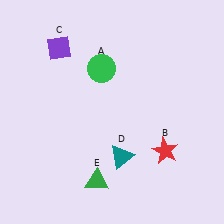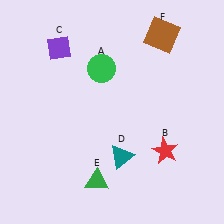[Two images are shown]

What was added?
A brown square (F) was added in Image 2.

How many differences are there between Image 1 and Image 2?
There is 1 difference between the two images.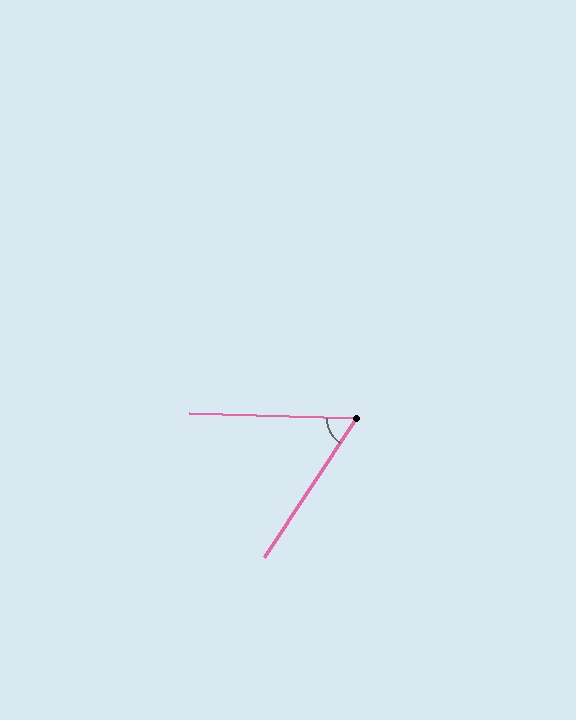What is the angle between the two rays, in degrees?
Approximately 58 degrees.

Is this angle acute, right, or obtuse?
It is acute.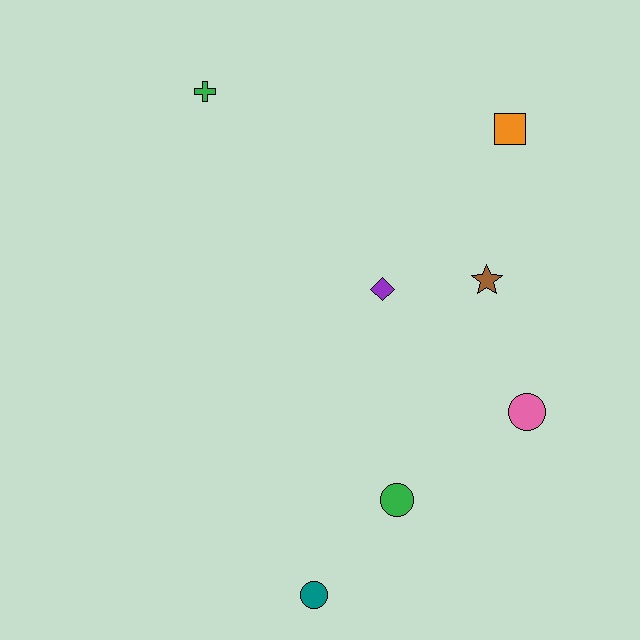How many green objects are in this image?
There are 2 green objects.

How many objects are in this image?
There are 7 objects.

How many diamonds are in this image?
There is 1 diamond.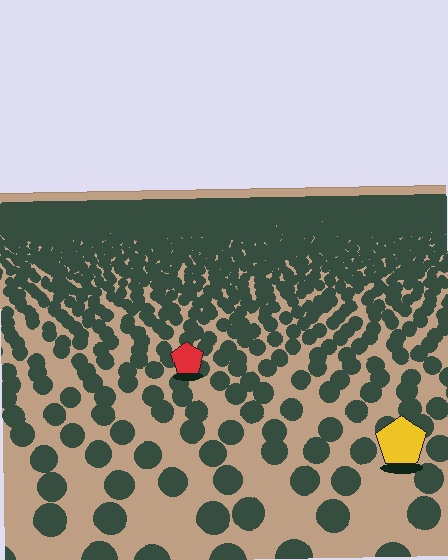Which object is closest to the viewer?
The yellow pentagon is closest. The texture marks near it are larger and more spread out.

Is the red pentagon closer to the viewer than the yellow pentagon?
No. The yellow pentagon is closer — you can tell from the texture gradient: the ground texture is coarser near it.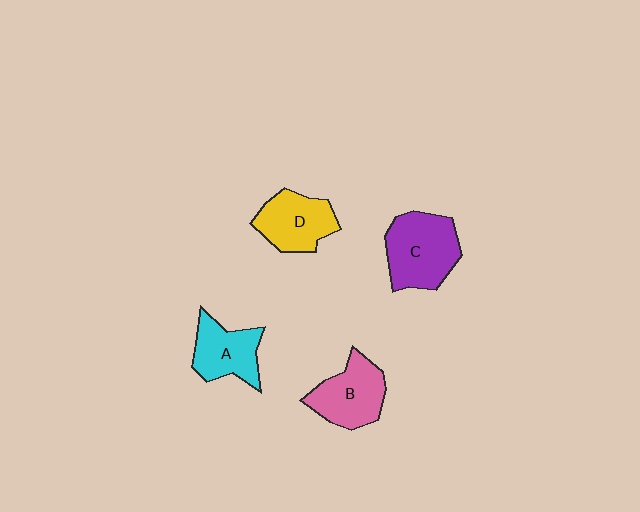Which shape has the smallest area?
Shape A (cyan).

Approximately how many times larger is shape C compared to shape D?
Approximately 1.3 times.